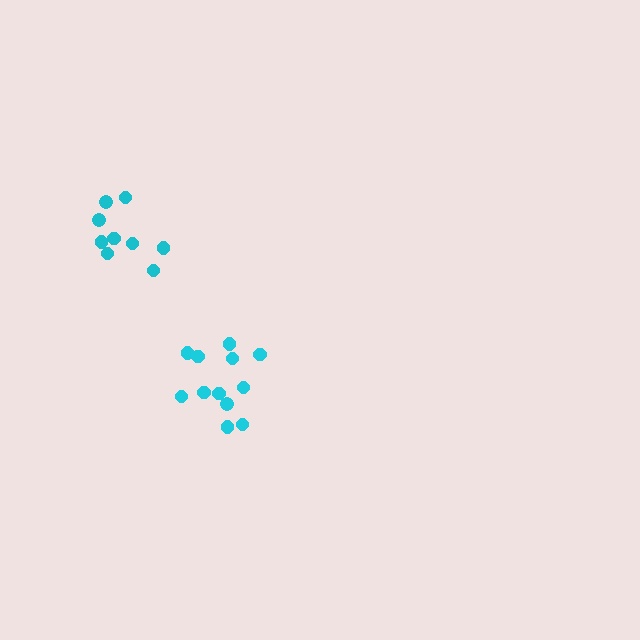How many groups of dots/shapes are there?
There are 2 groups.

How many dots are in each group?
Group 1: 12 dots, Group 2: 9 dots (21 total).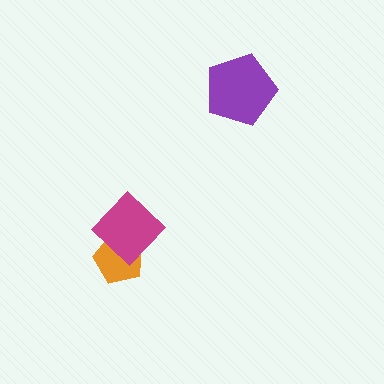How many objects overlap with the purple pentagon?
0 objects overlap with the purple pentagon.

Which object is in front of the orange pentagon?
The magenta diamond is in front of the orange pentagon.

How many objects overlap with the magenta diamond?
1 object overlaps with the magenta diamond.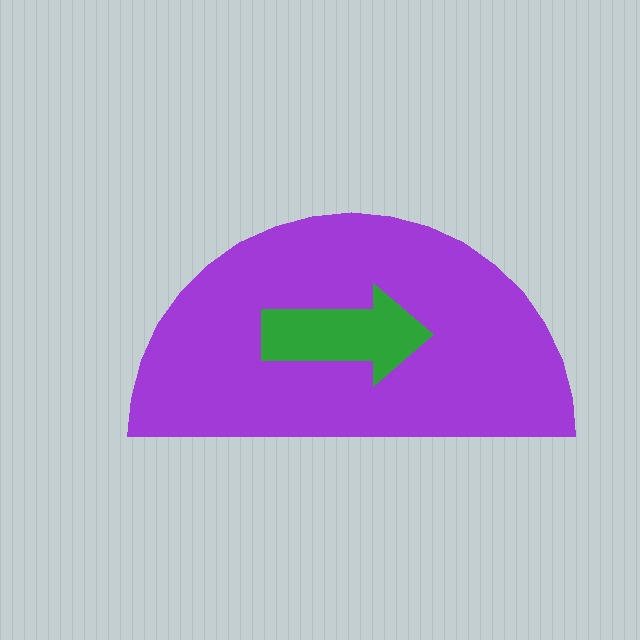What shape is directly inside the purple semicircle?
The green arrow.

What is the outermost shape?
The purple semicircle.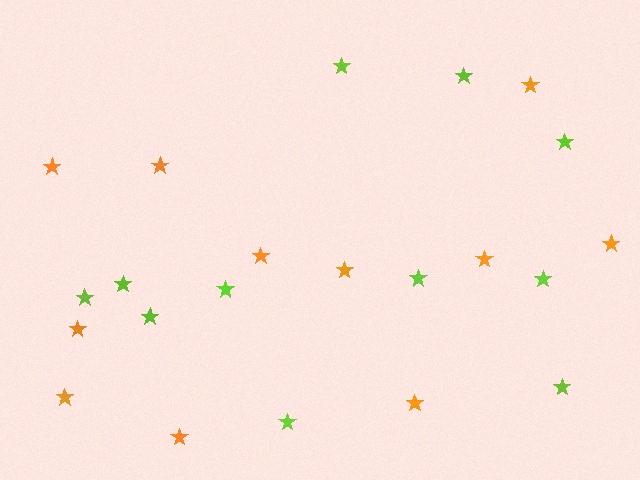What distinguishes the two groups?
There are 2 groups: one group of orange stars (11) and one group of lime stars (11).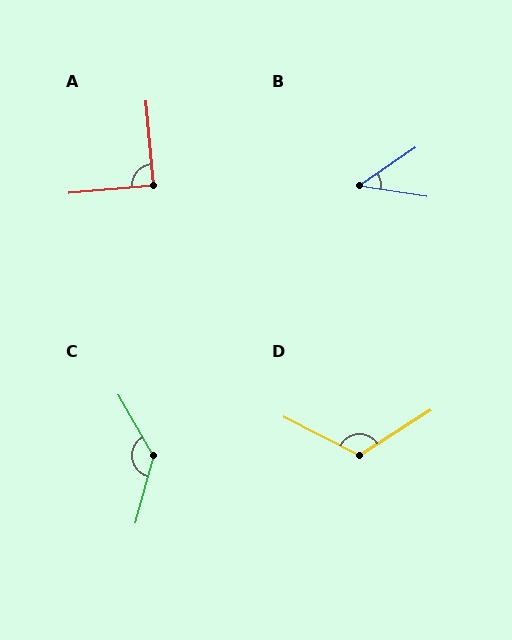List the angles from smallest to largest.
B (43°), A (90°), D (121°), C (135°).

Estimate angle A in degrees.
Approximately 90 degrees.